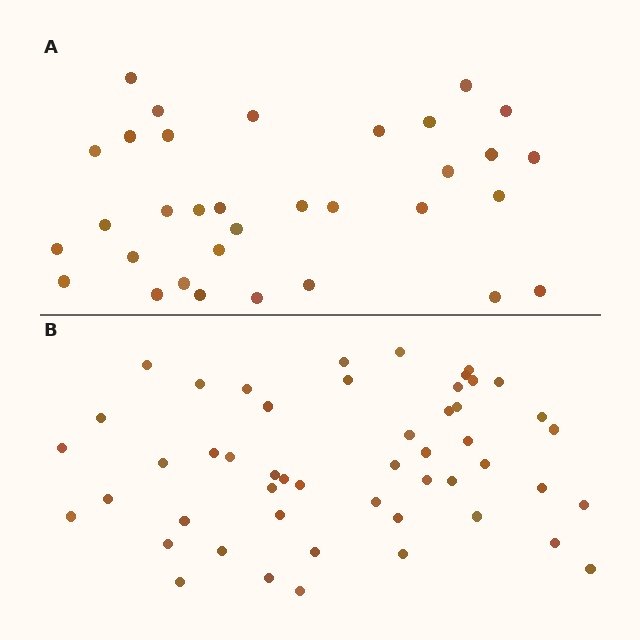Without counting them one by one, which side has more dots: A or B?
Region B (the bottom region) has more dots.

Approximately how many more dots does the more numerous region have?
Region B has approximately 15 more dots than region A.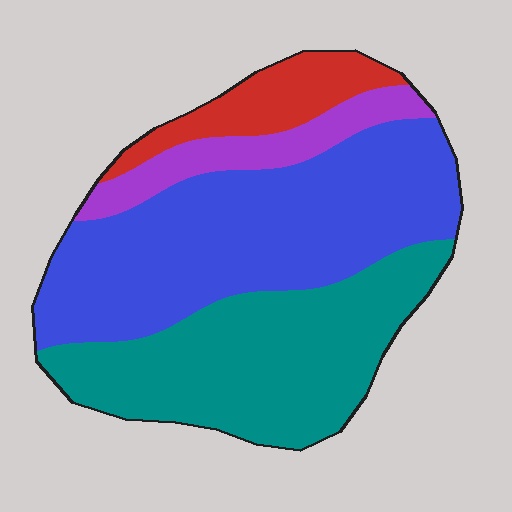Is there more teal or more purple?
Teal.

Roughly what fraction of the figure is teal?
Teal covers about 35% of the figure.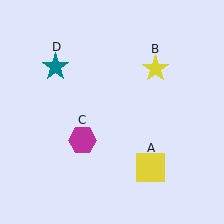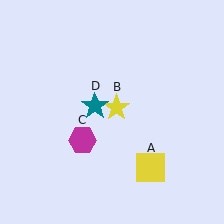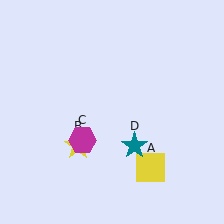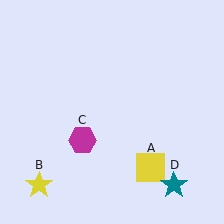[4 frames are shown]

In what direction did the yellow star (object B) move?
The yellow star (object B) moved down and to the left.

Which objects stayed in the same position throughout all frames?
Yellow square (object A) and magenta hexagon (object C) remained stationary.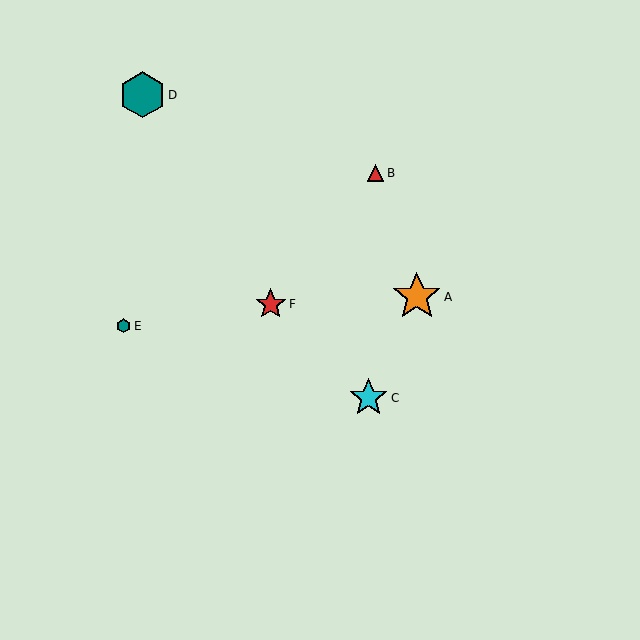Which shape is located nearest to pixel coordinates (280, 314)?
The red star (labeled F) at (271, 304) is nearest to that location.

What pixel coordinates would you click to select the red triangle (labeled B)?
Click at (375, 173) to select the red triangle B.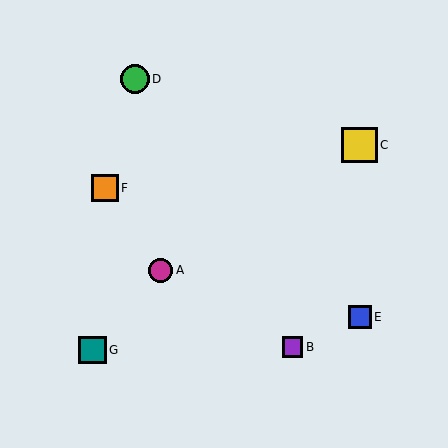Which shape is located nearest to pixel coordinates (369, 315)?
The blue square (labeled E) at (360, 317) is nearest to that location.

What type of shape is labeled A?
Shape A is a magenta circle.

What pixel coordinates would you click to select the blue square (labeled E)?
Click at (360, 317) to select the blue square E.